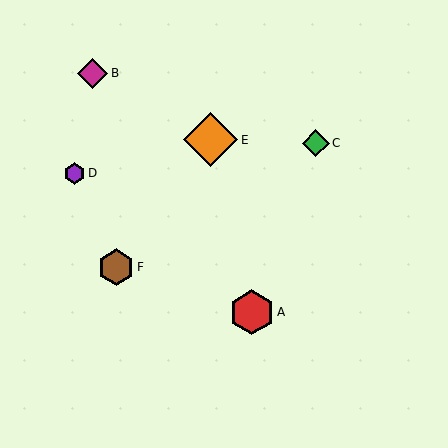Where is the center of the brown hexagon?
The center of the brown hexagon is at (116, 267).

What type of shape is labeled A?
Shape A is a red hexagon.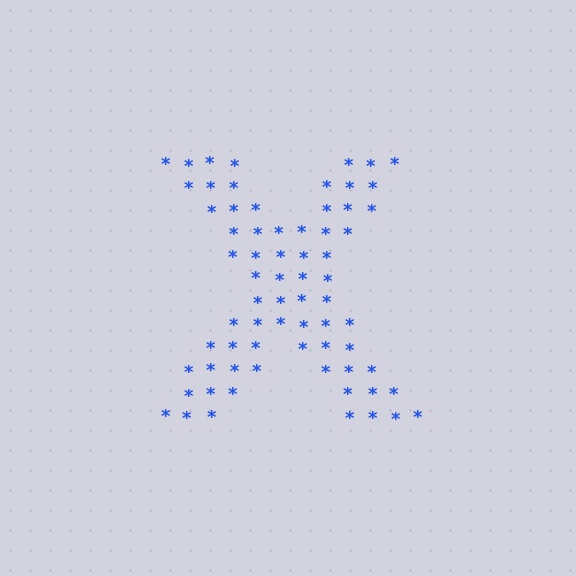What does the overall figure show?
The overall figure shows the letter X.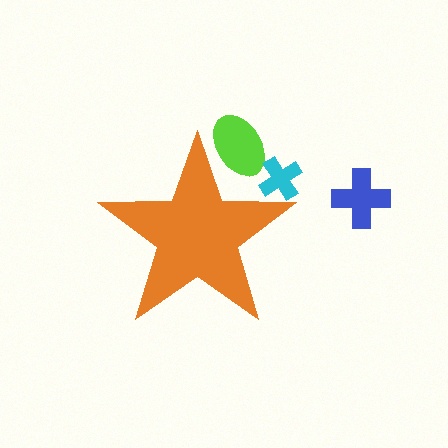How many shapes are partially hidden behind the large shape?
2 shapes are partially hidden.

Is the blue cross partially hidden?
No, the blue cross is fully visible.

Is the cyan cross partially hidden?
Yes, the cyan cross is partially hidden behind the orange star.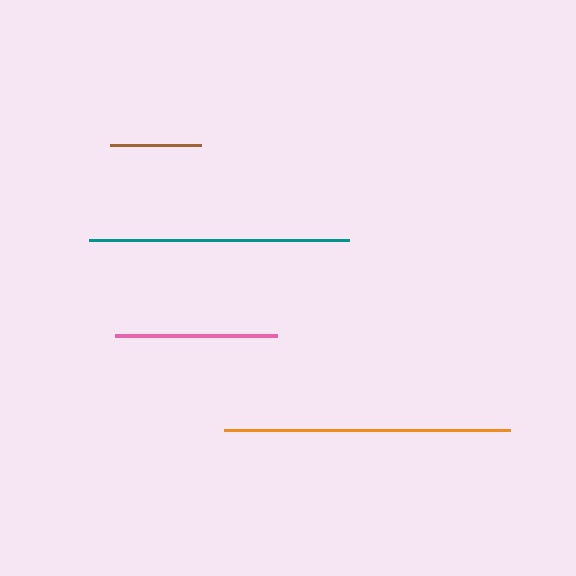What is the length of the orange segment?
The orange segment is approximately 286 pixels long.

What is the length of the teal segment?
The teal segment is approximately 260 pixels long.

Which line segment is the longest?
The orange line is the longest at approximately 286 pixels.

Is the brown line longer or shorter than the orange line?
The orange line is longer than the brown line.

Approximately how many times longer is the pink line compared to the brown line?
The pink line is approximately 1.8 times the length of the brown line.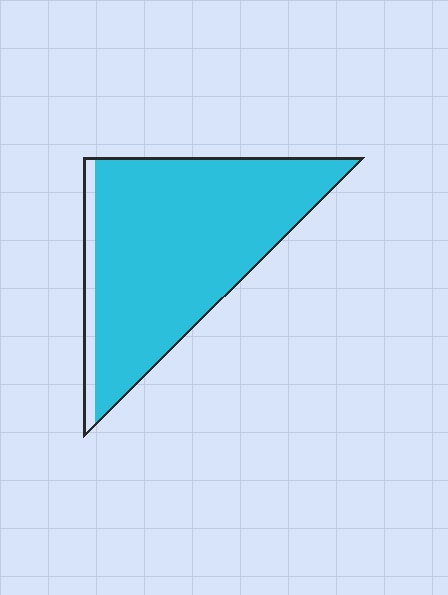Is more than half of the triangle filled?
Yes.